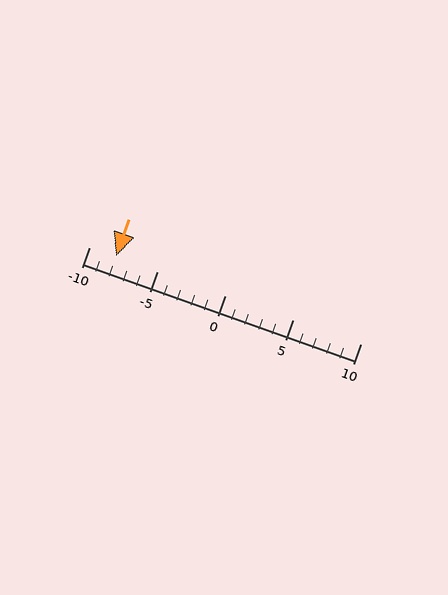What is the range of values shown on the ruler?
The ruler shows values from -10 to 10.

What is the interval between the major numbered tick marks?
The major tick marks are spaced 5 units apart.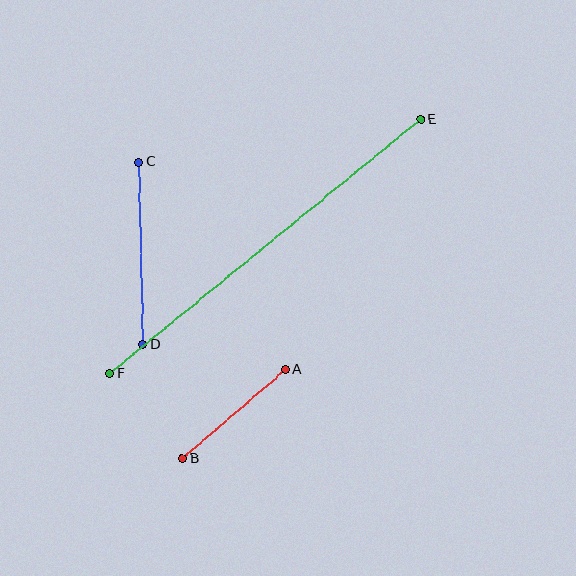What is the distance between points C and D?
The distance is approximately 183 pixels.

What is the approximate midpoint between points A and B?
The midpoint is at approximately (234, 414) pixels.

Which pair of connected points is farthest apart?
Points E and F are farthest apart.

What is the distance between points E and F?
The distance is approximately 401 pixels.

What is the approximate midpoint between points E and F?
The midpoint is at approximately (265, 246) pixels.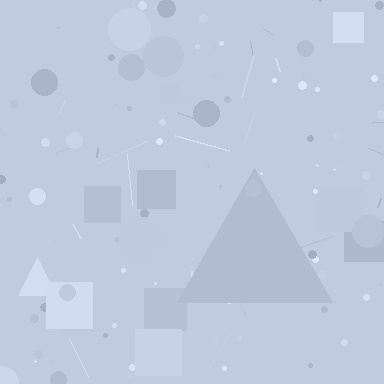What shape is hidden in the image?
A triangle is hidden in the image.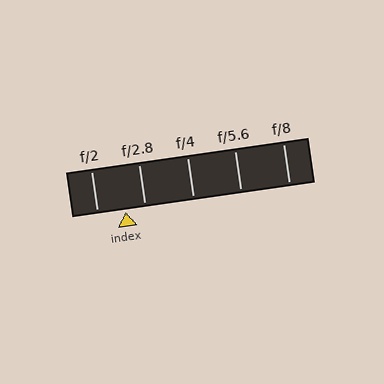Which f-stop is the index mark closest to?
The index mark is closest to f/2.8.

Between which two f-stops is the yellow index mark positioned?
The index mark is between f/2 and f/2.8.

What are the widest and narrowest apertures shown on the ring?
The widest aperture shown is f/2 and the narrowest is f/8.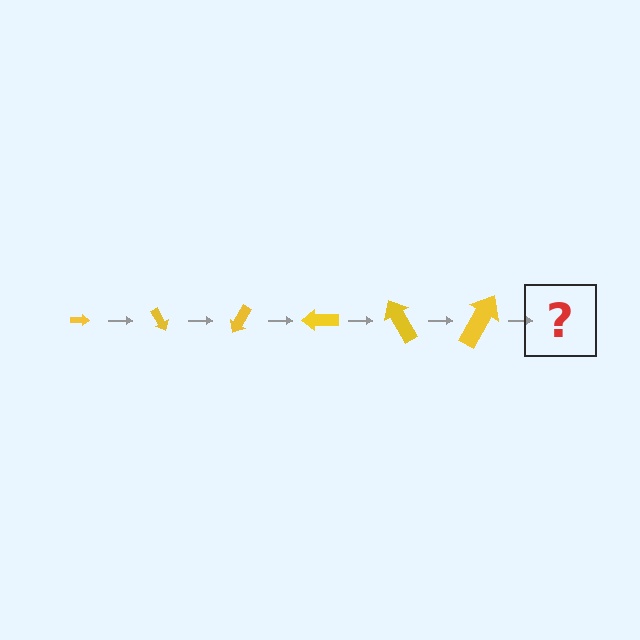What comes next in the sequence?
The next element should be an arrow, larger than the previous one and rotated 360 degrees from the start.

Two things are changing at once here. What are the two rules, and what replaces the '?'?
The two rules are that the arrow grows larger each step and it rotates 60 degrees each step. The '?' should be an arrow, larger than the previous one and rotated 360 degrees from the start.